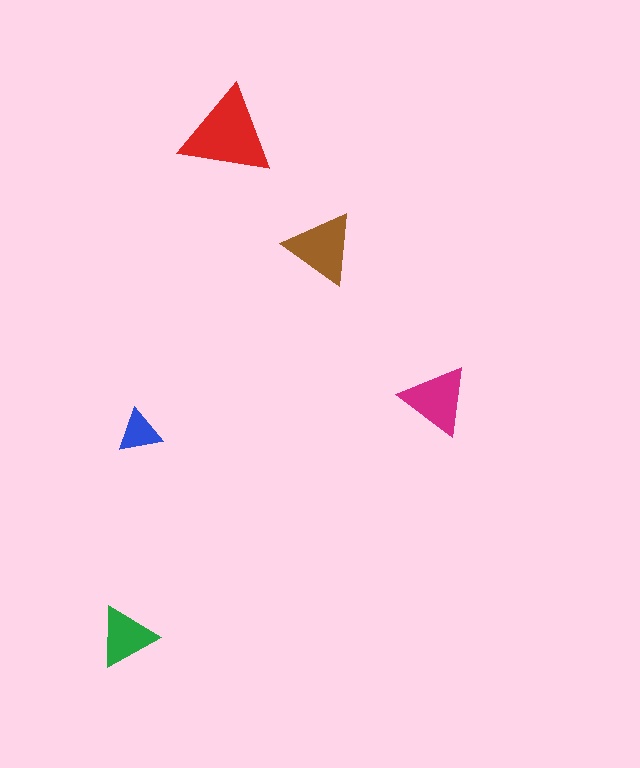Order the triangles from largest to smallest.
the red one, the brown one, the magenta one, the green one, the blue one.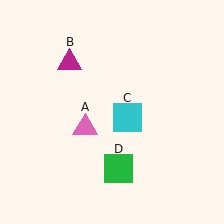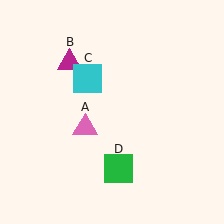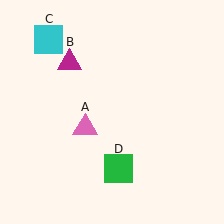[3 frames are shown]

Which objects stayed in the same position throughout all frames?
Pink triangle (object A) and magenta triangle (object B) and green square (object D) remained stationary.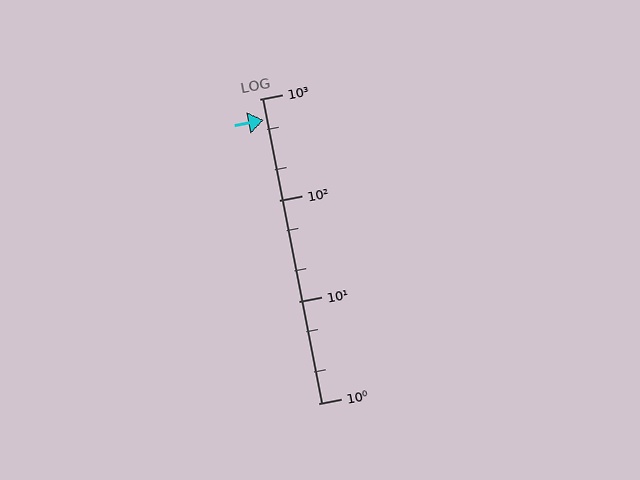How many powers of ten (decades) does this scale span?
The scale spans 3 decades, from 1 to 1000.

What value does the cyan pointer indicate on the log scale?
The pointer indicates approximately 620.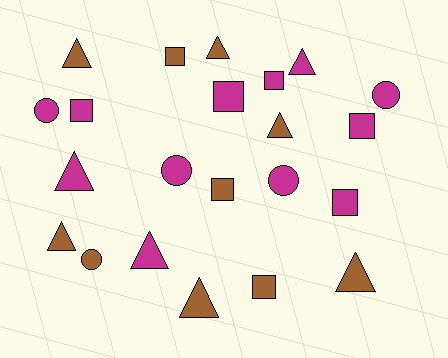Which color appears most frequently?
Magenta, with 12 objects.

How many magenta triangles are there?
There are 3 magenta triangles.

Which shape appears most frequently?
Triangle, with 9 objects.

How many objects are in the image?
There are 22 objects.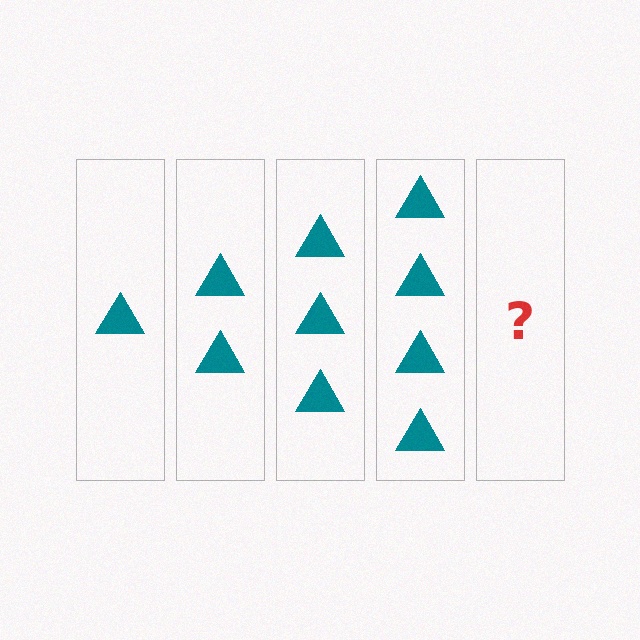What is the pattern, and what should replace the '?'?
The pattern is that each step adds one more triangle. The '?' should be 5 triangles.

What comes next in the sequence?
The next element should be 5 triangles.